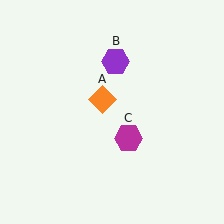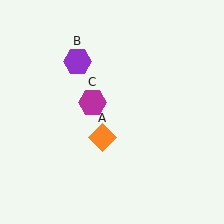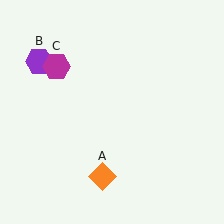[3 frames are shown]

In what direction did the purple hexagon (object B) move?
The purple hexagon (object B) moved left.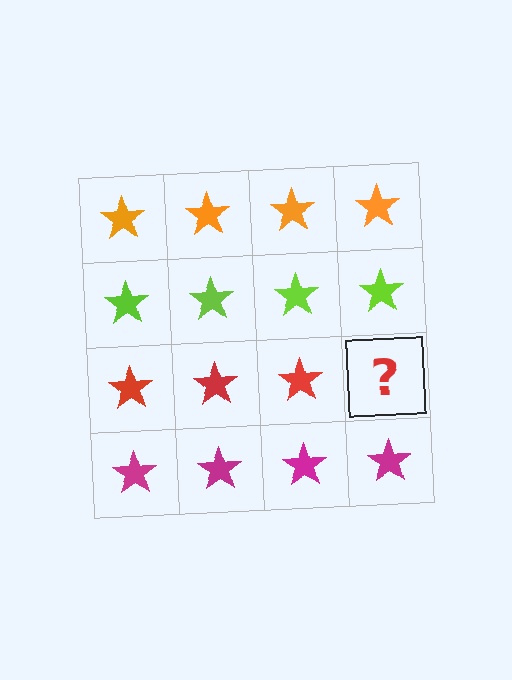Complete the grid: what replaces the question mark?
The question mark should be replaced with a red star.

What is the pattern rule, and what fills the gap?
The rule is that each row has a consistent color. The gap should be filled with a red star.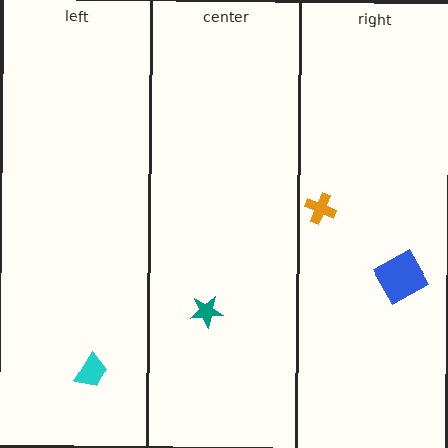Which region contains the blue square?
The right region.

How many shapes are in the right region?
2.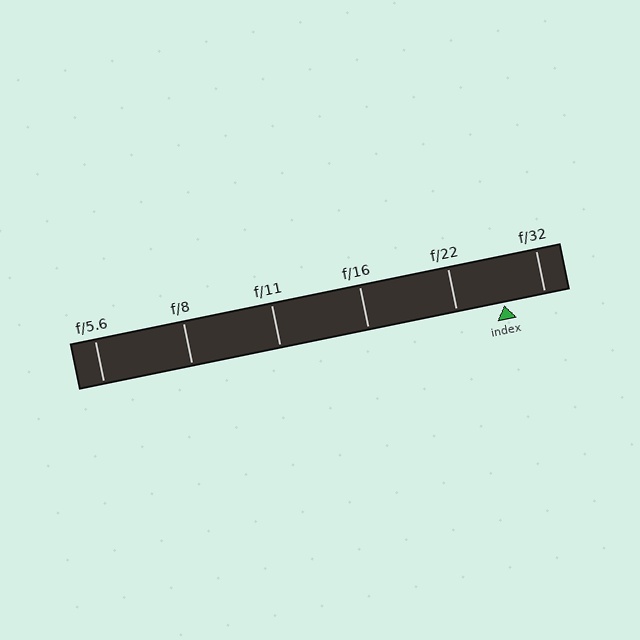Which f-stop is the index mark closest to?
The index mark is closest to f/32.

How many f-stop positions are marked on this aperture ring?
There are 6 f-stop positions marked.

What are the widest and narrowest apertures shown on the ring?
The widest aperture shown is f/5.6 and the narrowest is f/32.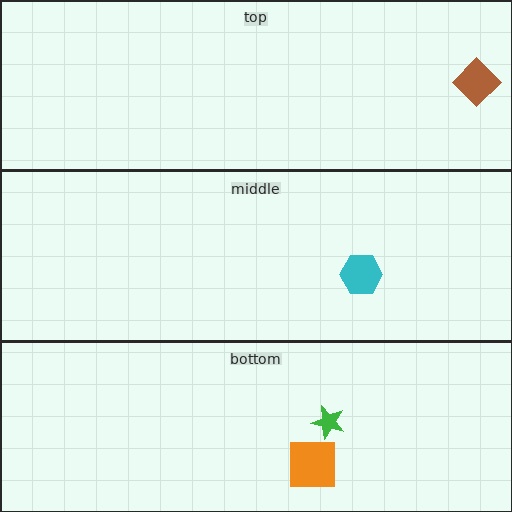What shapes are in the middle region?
The cyan hexagon.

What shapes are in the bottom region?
The green star, the orange square.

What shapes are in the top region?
The brown diamond.